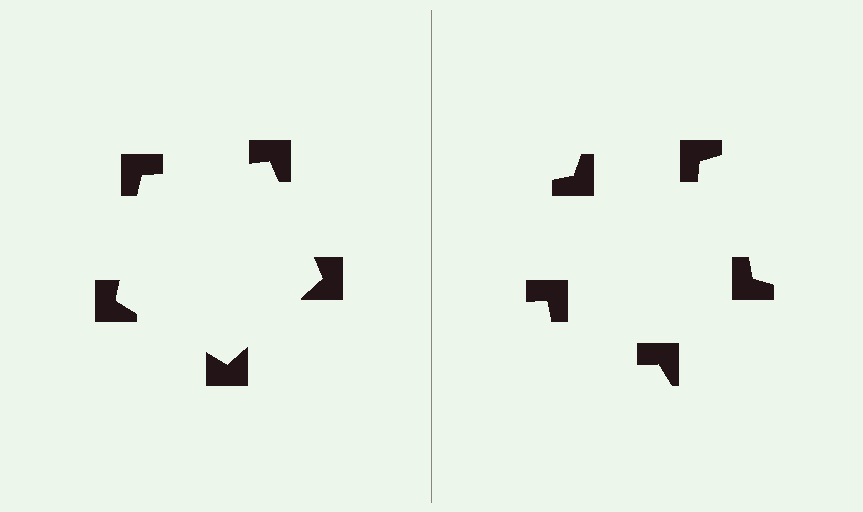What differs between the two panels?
The notched squares are positioned identically on both sides; only the wedge orientations differ. On the left they align to a pentagon; on the right they are misaligned.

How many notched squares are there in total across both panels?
10 — 5 on each side.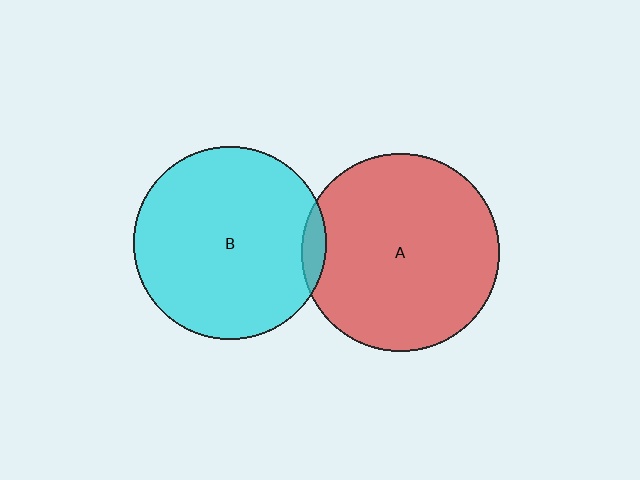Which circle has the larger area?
Circle A (red).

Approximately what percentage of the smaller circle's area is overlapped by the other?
Approximately 5%.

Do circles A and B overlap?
Yes.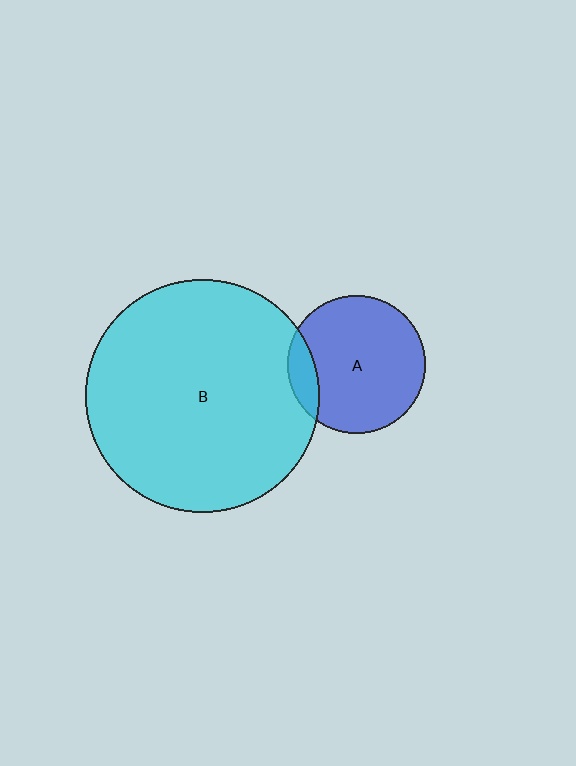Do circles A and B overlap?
Yes.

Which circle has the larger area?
Circle B (cyan).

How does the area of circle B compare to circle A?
Approximately 2.9 times.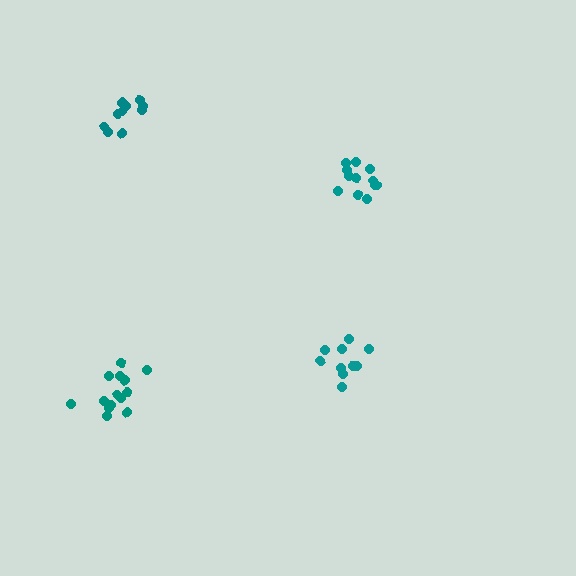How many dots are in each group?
Group 1: 10 dots, Group 2: 10 dots, Group 3: 12 dots, Group 4: 14 dots (46 total).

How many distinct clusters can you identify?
There are 4 distinct clusters.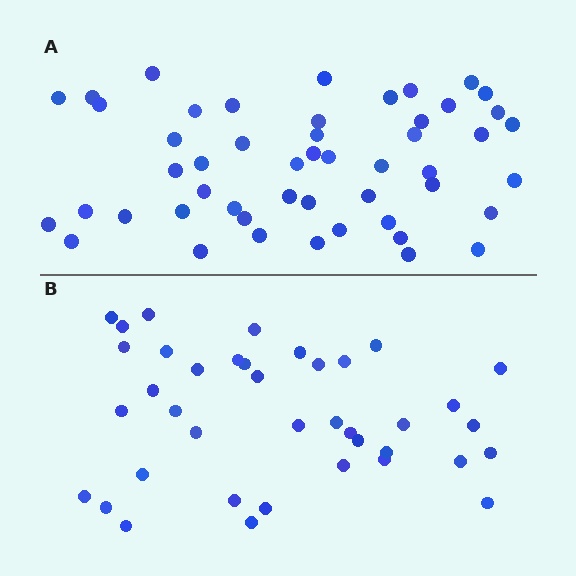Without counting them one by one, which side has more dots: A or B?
Region A (the top region) has more dots.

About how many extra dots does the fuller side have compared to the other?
Region A has roughly 12 or so more dots than region B.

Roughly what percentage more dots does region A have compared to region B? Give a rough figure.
About 30% more.